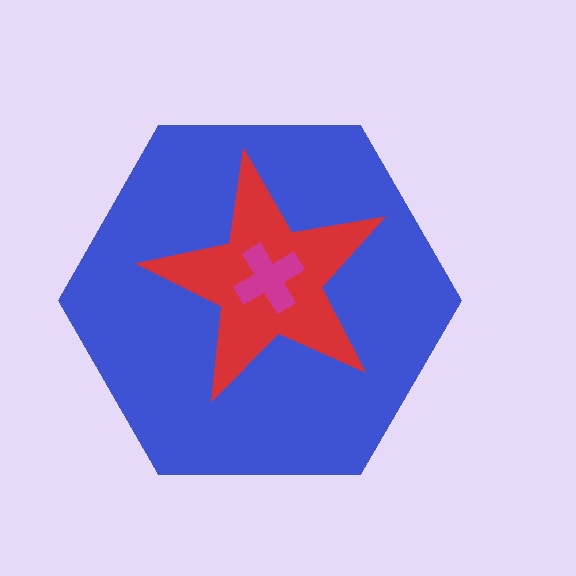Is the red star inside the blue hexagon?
Yes.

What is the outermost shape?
The blue hexagon.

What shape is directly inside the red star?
The magenta cross.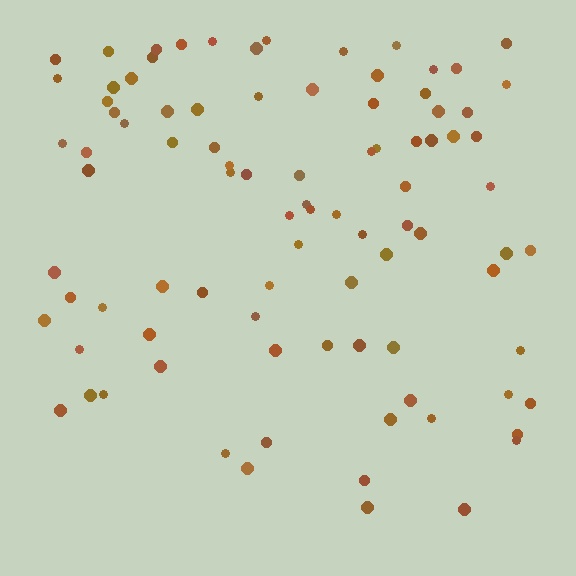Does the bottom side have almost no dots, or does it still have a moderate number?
Still a moderate number, just noticeably fewer than the top.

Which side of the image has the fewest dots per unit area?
The bottom.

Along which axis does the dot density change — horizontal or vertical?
Vertical.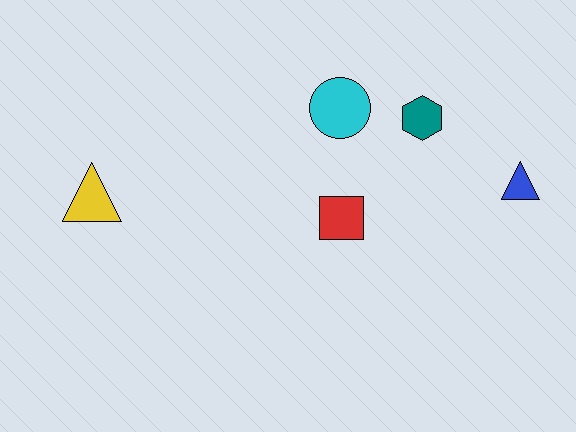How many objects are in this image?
There are 5 objects.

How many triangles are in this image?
There are 2 triangles.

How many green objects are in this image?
There are no green objects.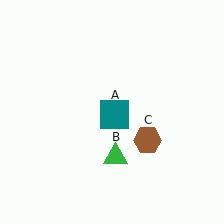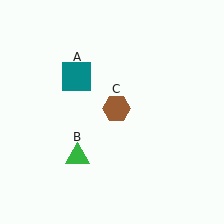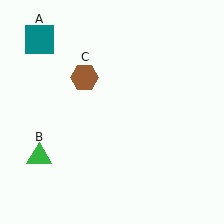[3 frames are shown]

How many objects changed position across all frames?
3 objects changed position: teal square (object A), green triangle (object B), brown hexagon (object C).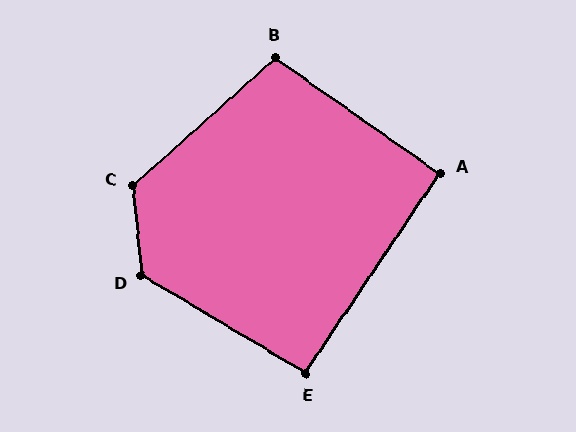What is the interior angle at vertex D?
Approximately 126 degrees (obtuse).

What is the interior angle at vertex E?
Approximately 93 degrees (approximately right).